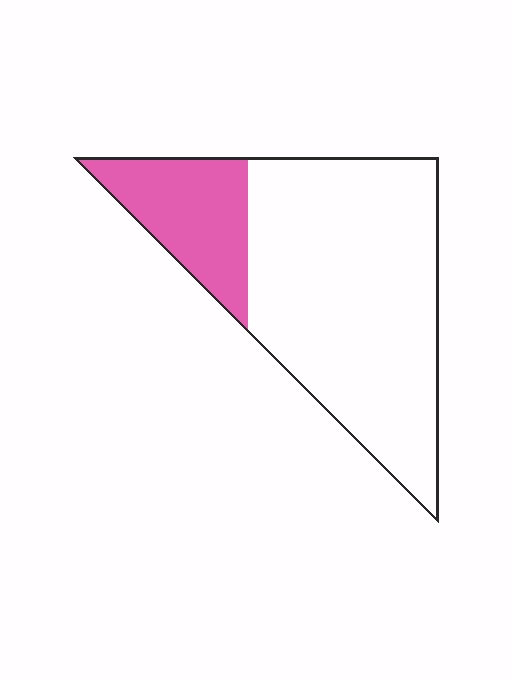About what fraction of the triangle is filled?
About one quarter (1/4).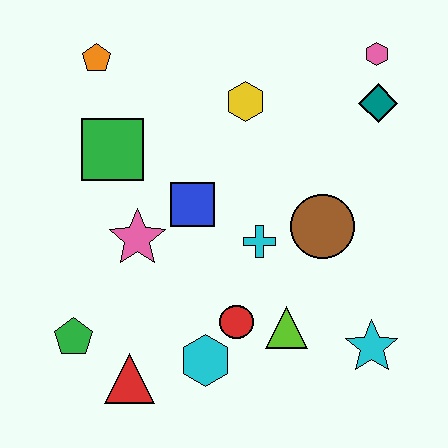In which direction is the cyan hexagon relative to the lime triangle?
The cyan hexagon is to the left of the lime triangle.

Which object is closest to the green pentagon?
The red triangle is closest to the green pentagon.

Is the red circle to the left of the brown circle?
Yes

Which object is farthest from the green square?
The cyan star is farthest from the green square.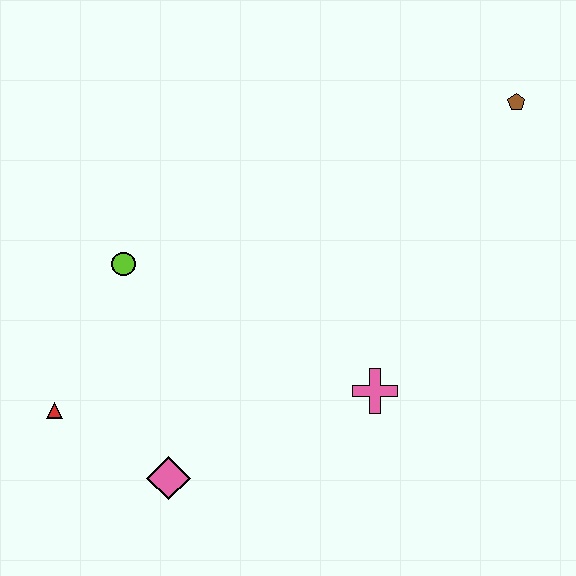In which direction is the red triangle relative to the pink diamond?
The red triangle is to the left of the pink diamond.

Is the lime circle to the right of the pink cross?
No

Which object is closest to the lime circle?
The red triangle is closest to the lime circle.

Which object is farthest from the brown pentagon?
The red triangle is farthest from the brown pentagon.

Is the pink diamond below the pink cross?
Yes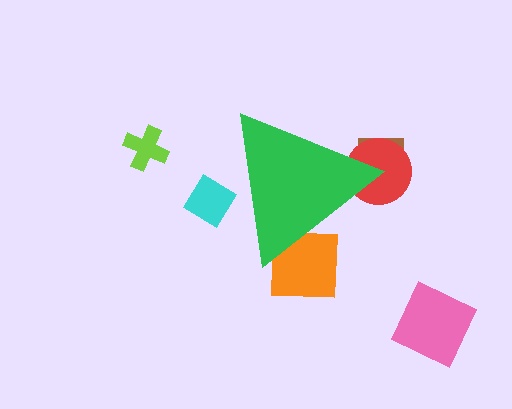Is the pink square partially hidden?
No, the pink square is fully visible.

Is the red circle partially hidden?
Yes, the red circle is partially hidden behind the green triangle.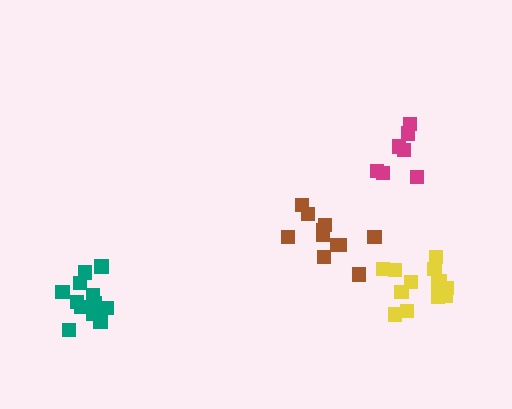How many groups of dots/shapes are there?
There are 4 groups.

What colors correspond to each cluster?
The clusters are colored: teal, brown, magenta, yellow.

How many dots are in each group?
Group 1: 12 dots, Group 2: 11 dots, Group 3: 7 dots, Group 4: 13 dots (43 total).